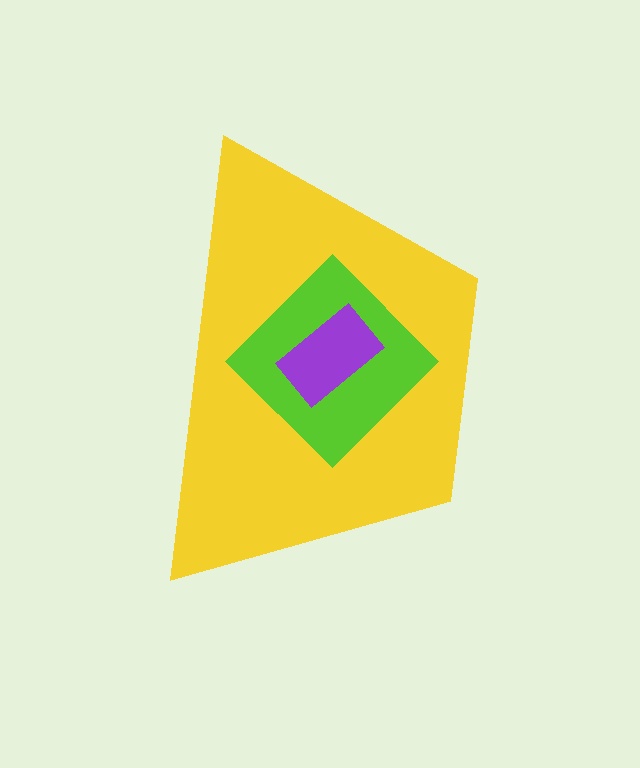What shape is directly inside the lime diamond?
The purple rectangle.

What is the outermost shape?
The yellow trapezoid.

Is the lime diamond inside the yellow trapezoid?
Yes.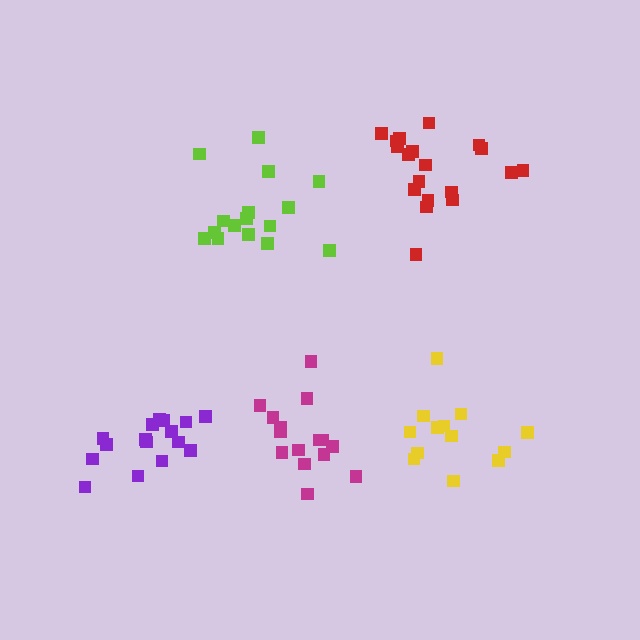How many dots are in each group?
Group 1: 16 dots, Group 2: 16 dots, Group 3: 19 dots, Group 4: 13 dots, Group 5: 15 dots (79 total).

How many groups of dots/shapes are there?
There are 5 groups.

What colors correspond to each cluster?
The clusters are colored: lime, purple, red, yellow, magenta.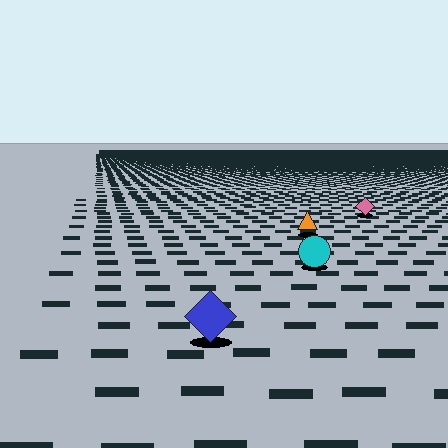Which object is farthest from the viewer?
The pink diamond is farthest from the viewer. It appears smaller and the ground texture around it is denser.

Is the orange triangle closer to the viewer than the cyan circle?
No. The cyan circle is closer — you can tell from the texture gradient: the ground texture is coarser near it.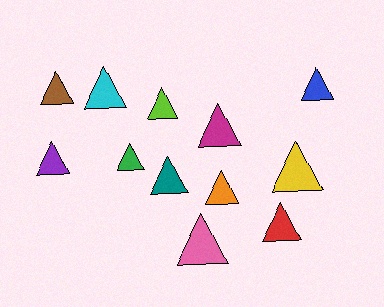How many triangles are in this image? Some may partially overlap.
There are 12 triangles.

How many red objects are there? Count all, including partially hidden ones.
There is 1 red object.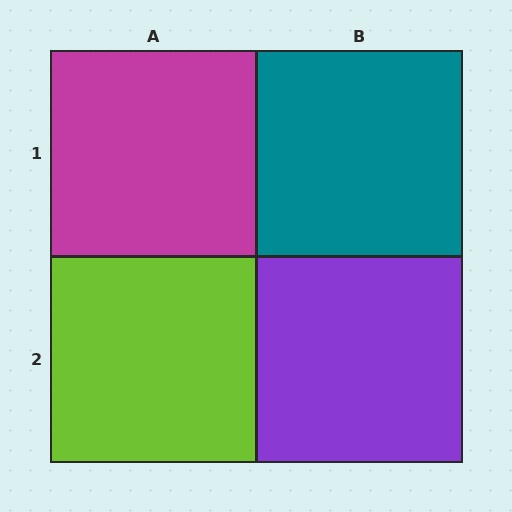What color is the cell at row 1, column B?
Teal.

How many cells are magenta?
1 cell is magenta.